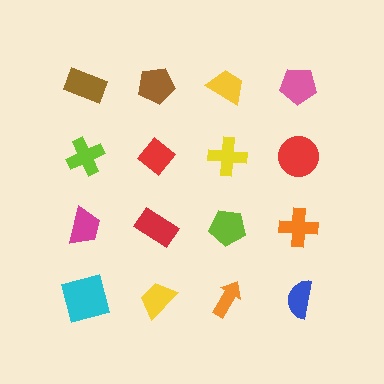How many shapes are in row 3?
4 shapes.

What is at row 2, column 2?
A red diamond.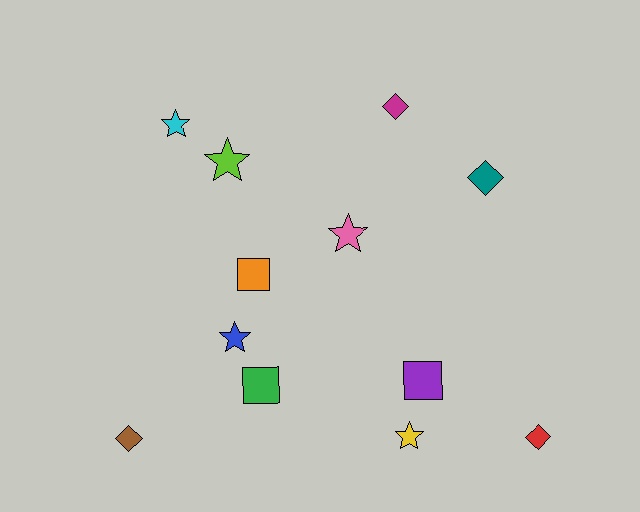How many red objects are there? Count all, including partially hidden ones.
There is 1 red object.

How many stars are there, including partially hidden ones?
There are 5 stars.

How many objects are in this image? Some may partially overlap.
There are 12 objects.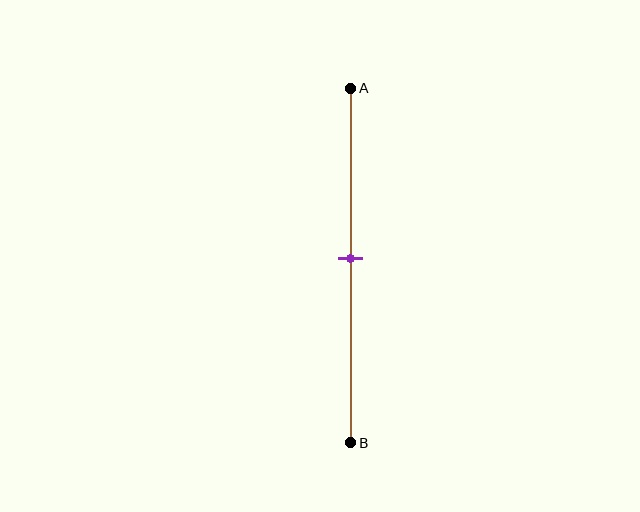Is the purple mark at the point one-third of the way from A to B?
No, the mark is at about 50% from A, not at the 33% one-third point.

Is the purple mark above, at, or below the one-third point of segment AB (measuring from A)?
The purple mark is below the one-third point of segment AB.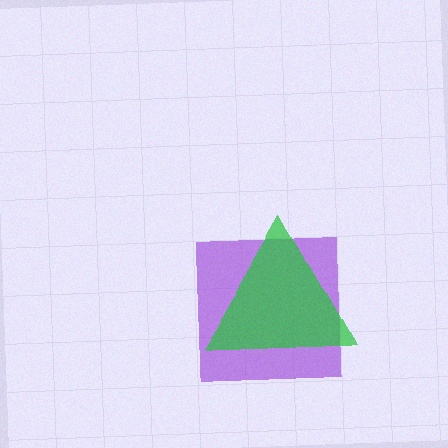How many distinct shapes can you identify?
There are 2 distinct shapes: a purple square, a green triangle.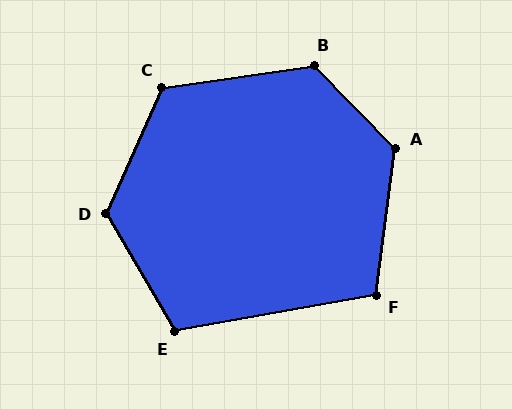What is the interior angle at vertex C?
Approximately 122 degrees (obtuse).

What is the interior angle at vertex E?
Approximately 110 degrees (obtuse).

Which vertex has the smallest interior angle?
F, at approximately 108 degrees.